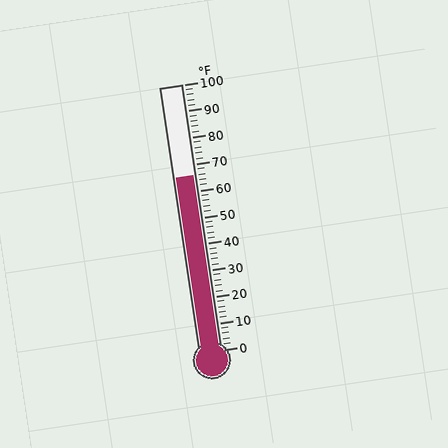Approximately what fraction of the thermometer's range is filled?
The thermometer is filled to approximately 65% of its range.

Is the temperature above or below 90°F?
The temperature is below 90°F.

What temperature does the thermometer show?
The thermometer shows approximately 66°F.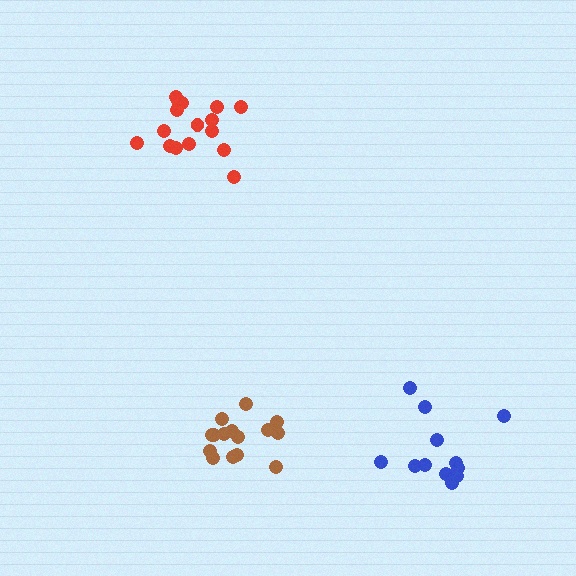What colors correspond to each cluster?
The clusters are colored: red, blue, brown.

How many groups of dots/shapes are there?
There are 3 groups.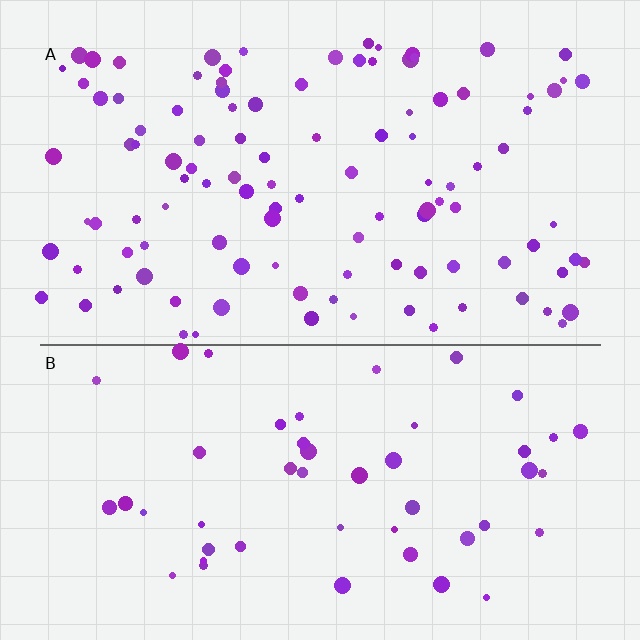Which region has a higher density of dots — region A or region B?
A (the top).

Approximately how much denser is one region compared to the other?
Approximately 2.2× — region A over region B.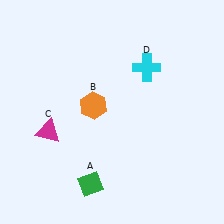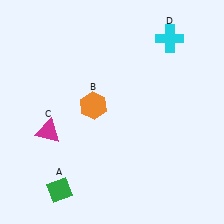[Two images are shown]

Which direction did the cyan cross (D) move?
The cyan cross (D) moved up.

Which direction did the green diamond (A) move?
The green diamond (A) moved left.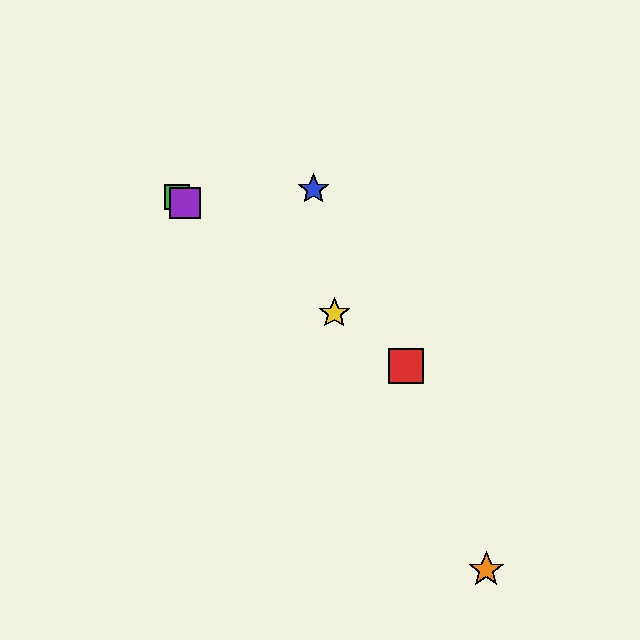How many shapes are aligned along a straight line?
4 shapes (the red square, the green square, the yellow star, the purple square) are aligned along a straight line.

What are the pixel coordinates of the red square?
The red square is at (406, 366).